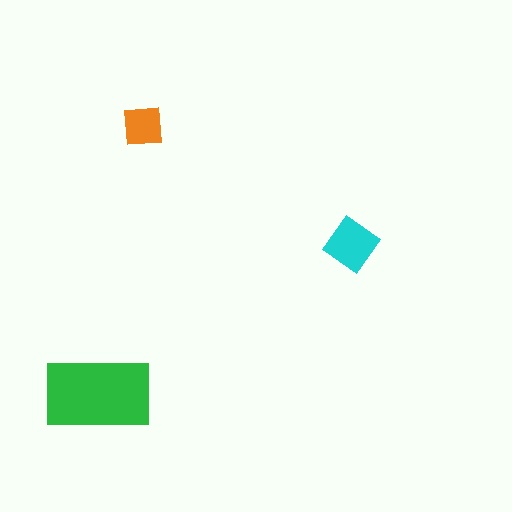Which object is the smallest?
The orange square.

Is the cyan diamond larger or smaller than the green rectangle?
Smaller.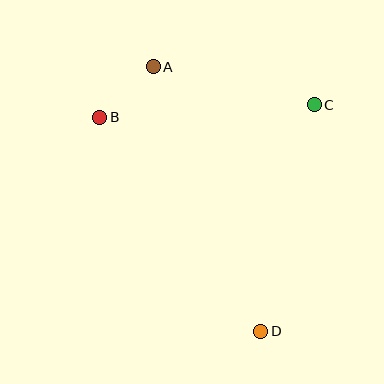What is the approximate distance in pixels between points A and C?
The distance between A and C is approximately 165 pixels.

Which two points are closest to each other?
Points A and B are closest to each other.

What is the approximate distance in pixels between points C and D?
The distance between C and D is approximately 233 pixels.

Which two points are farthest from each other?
Points A and D are farthest from each other.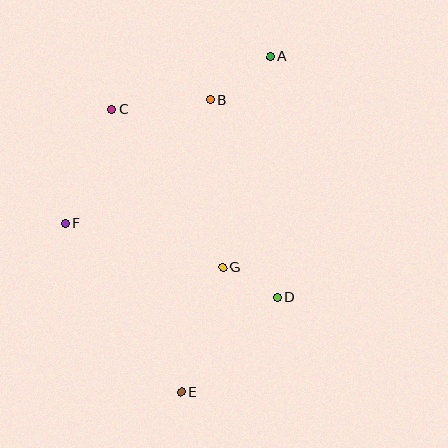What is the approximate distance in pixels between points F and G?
The distance between F and G is approximately 163 pixels.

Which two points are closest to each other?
Points D and G are closest to each other.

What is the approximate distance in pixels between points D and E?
The distance between D and E is approximately 135 pixels.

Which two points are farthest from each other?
Points A and E are farthest from each other.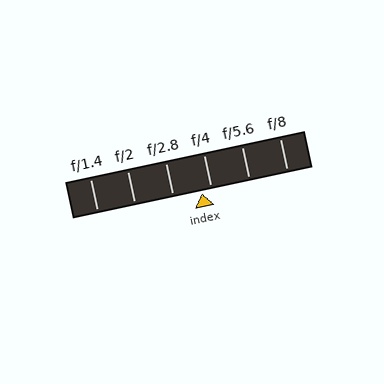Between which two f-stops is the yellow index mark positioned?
The index mark is between f/2.8 and f/4.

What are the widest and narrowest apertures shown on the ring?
The widest aperture shown is f/1.4 and the narrowest is f/8.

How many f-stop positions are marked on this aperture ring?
There are 6 f-stop positions marked.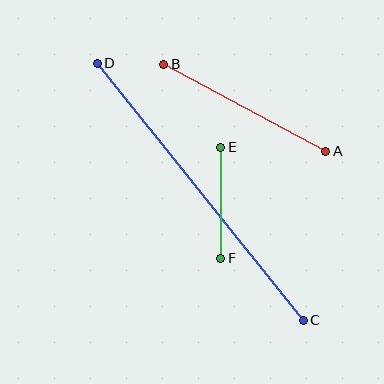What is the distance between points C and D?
The distance is approximately 329 pixels.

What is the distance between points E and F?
The distance is approximately 111 pixels.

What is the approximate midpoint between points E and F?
The midpoint is at approximately (221, 203) pixels.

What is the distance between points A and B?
The distance is approximately 184 pixels.